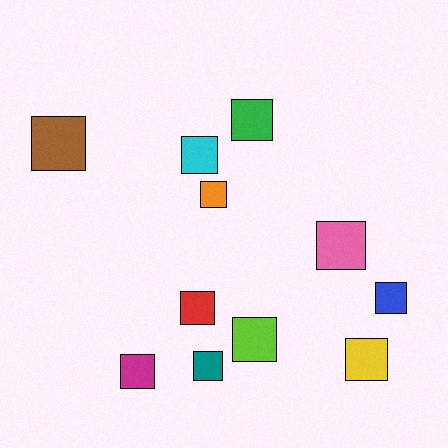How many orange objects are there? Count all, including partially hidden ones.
There is 1 orange object.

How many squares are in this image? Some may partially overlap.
There are 11 squares.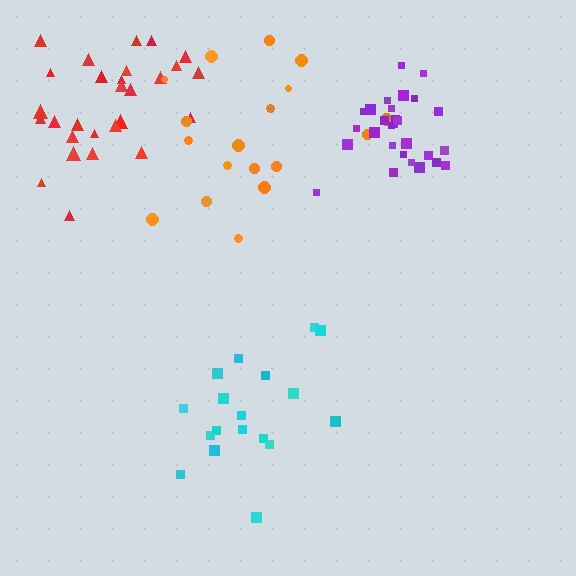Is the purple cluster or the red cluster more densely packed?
Purple.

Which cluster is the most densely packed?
Purple.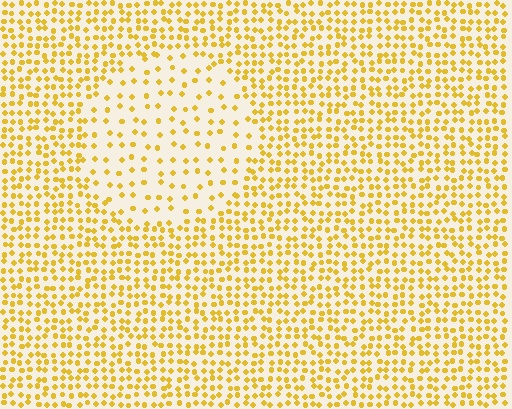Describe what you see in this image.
The image contains small yellow elements arranged at two different densities. A circle-shaped region is visible where the elements are less densely packed than the surrounding area.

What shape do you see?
I see a circle.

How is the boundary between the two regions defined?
The boundary is defined by a change in element density (approximately 2.3x ratio). All elements are the same color, size, and shape.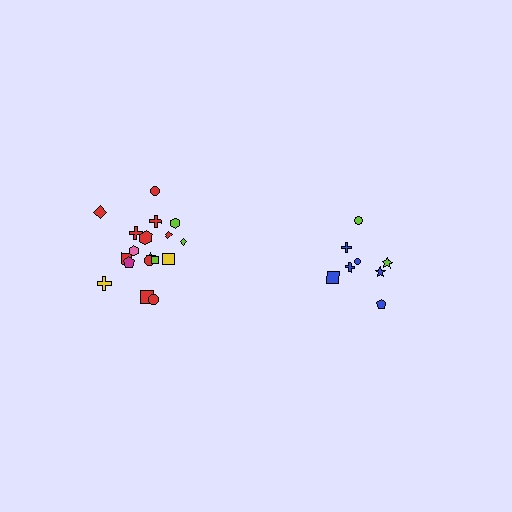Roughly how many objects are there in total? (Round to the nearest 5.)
Roughly 25 objects in total.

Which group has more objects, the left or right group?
The left group.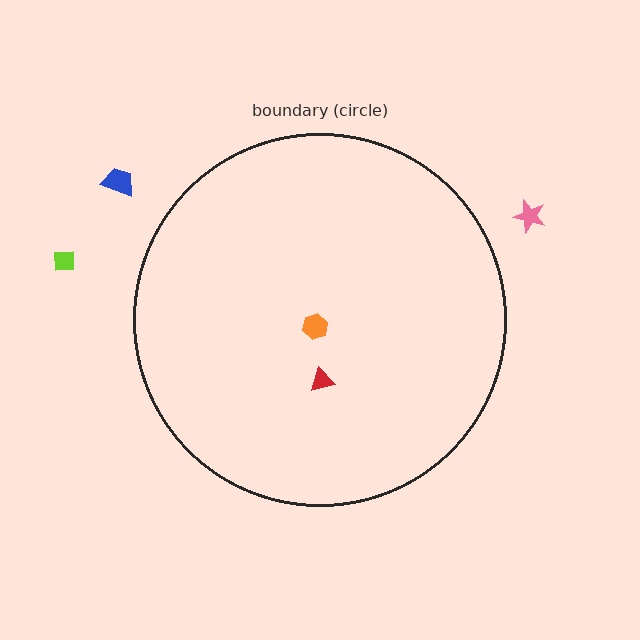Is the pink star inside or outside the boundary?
Outside.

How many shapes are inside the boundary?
2 inside, 3 outside.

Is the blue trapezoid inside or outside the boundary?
Outside.